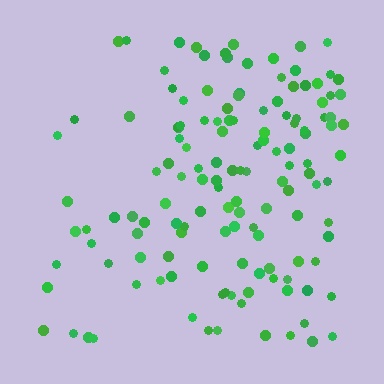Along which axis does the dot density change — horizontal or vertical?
Horizontal.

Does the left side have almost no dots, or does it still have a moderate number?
Still a moderate number, just noticeably fewer than the right.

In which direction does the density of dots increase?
From left to right, with the right side densest.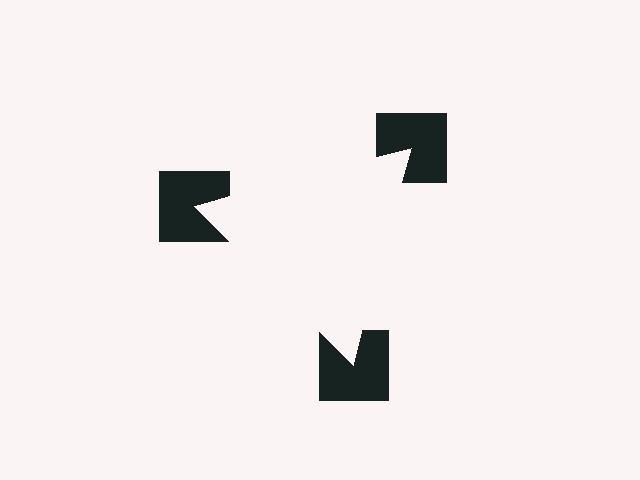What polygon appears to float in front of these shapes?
An illusory triangle — its edges are inferred from the aligned wedge cuts in the notched squares, not physically drawn.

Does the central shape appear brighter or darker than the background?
It typically appears slightly brighter than the background, even though no actual brightness change is drawn.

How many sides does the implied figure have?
3 sides.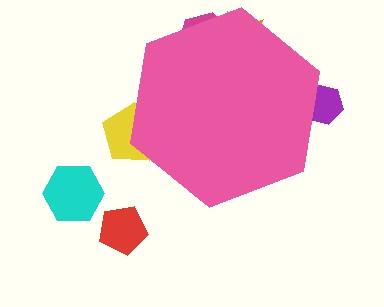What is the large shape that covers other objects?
A pink hexagon.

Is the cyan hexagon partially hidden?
No, the cyan hexagon is fully visible.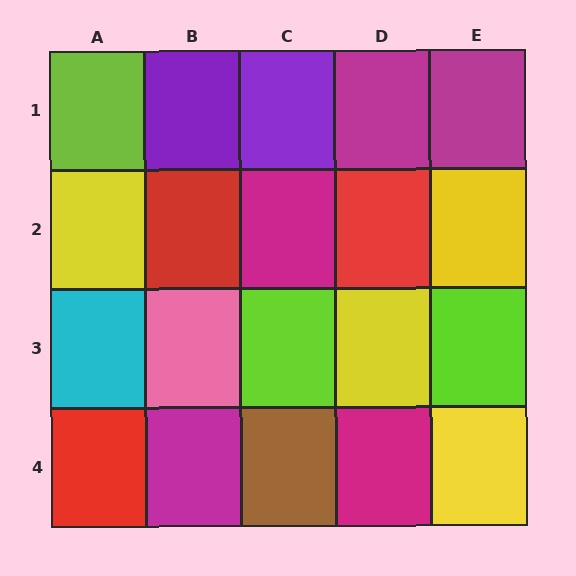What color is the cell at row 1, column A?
Lime.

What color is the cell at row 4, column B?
Magenta.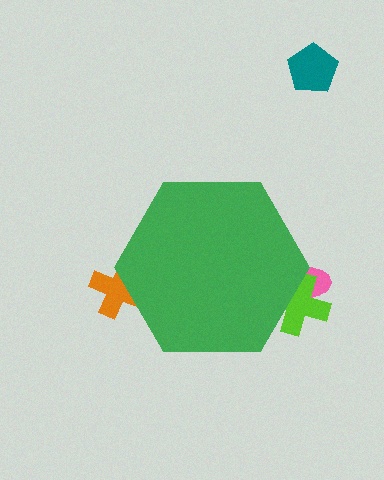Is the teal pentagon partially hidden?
No, the teal pentagon is fully visible.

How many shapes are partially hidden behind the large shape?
3 shapes are partially hidden.